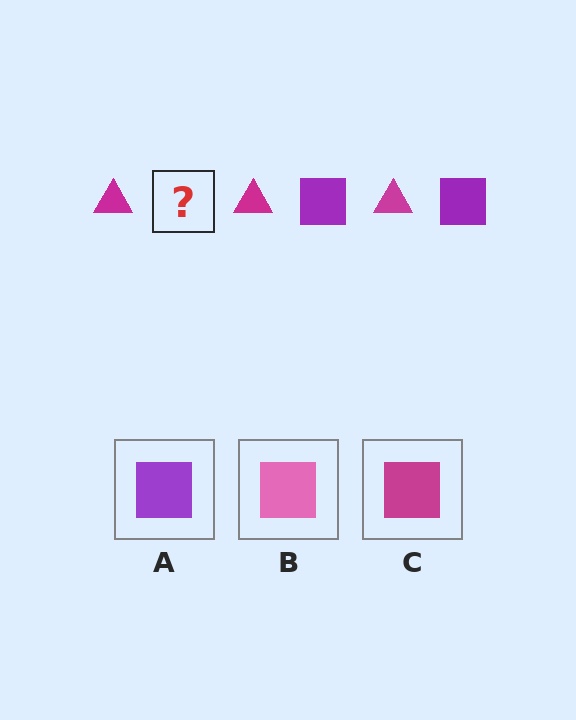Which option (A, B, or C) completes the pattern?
A.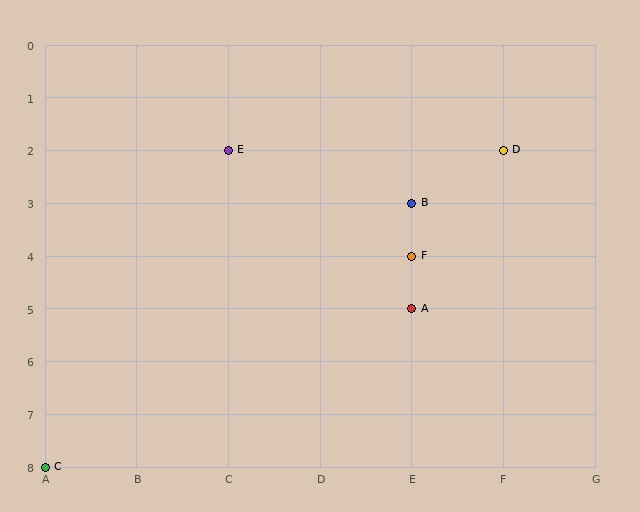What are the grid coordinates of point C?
Point C is at grid coordinates (A, 8).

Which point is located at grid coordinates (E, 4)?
Point F is at (E, 4).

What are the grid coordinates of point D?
Point D is at grid coordinates (F, 2).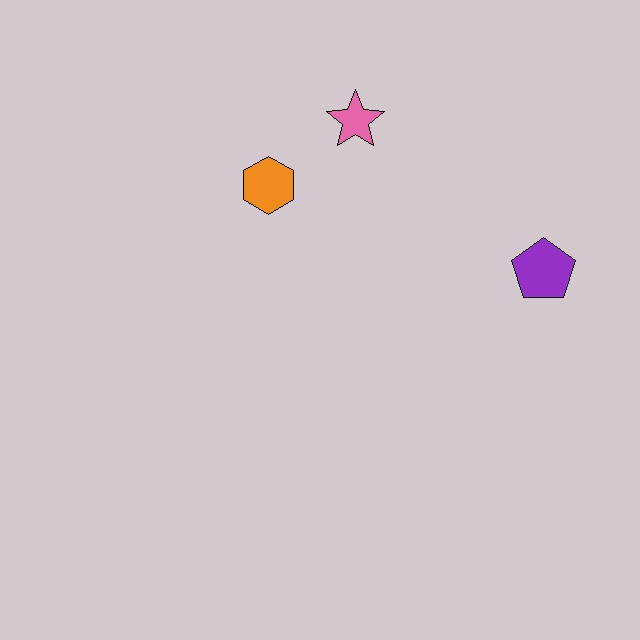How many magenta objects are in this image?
There are no magenta objects.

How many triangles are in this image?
There are no triangles.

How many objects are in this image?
There are 3 objects.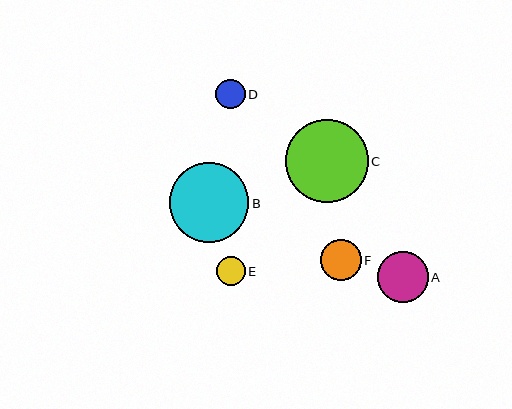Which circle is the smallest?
Circle E is the smallest with a size of approximately 29 pixels.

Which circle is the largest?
Circle C is the largest with a size of approximately 83 pixels.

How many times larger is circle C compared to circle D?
Circle C is approximately 2.8 times the size of circle D.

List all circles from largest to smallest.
From largest to smallest: C, B, A, F, D, E.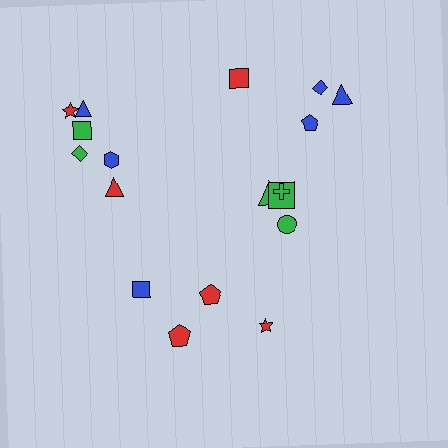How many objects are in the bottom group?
There are 4 objects.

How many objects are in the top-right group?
There are 8 objects.